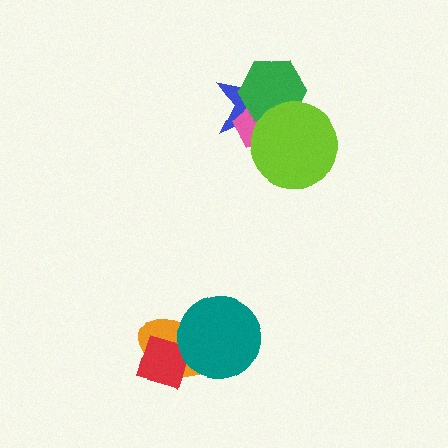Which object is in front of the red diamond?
The teal circle is in front of the red diamond.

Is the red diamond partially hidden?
Yes, it is partially covered by another shape.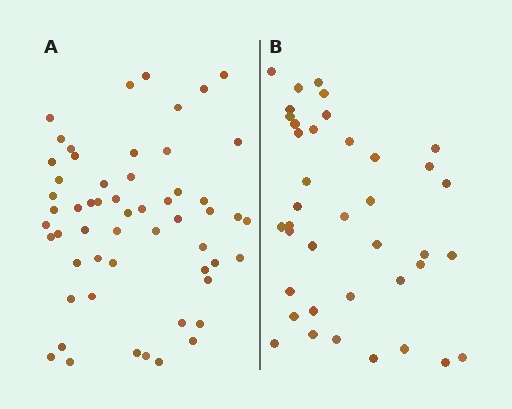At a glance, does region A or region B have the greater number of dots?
Region A (the left region) has more dots.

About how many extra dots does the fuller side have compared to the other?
Region A has approximately 15 more dots than region B.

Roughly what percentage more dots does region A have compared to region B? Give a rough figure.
About 45% more.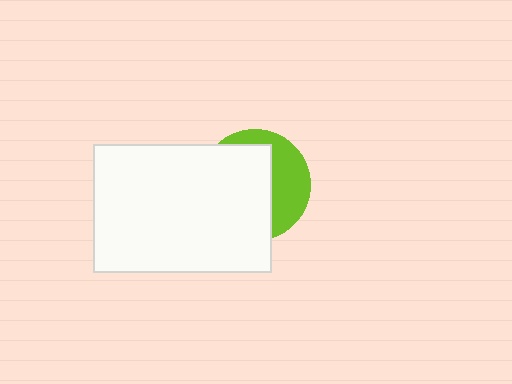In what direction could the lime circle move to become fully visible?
The lime circle could move right. That would shift it out from behind the white rectangle entirely.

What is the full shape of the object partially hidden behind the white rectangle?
The partially hidden object is a lime circle.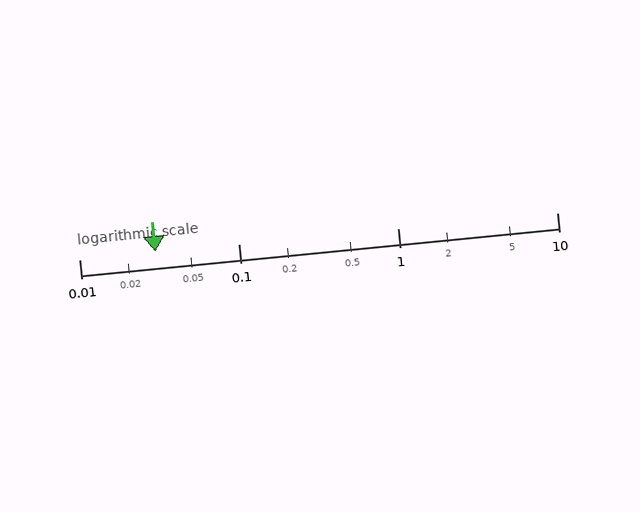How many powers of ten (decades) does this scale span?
The scale spans 3 decades, from 0.01 to 10.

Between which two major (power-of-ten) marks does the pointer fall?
The pointer is between 0.01 and 0.1.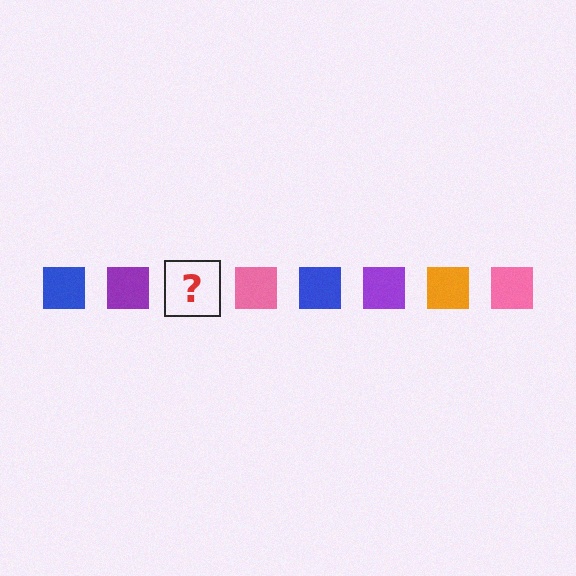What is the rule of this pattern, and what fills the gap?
The rule is that the pattern cycles through blue, purple, orange, pink squares. The gap should be filled with an orange square.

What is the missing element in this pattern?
The missing element is an orange square.